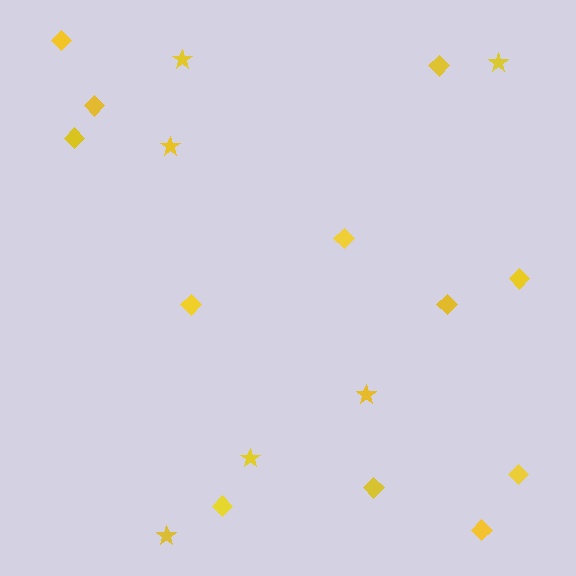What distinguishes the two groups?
There are 2 groups: one group of stars (6) and one group of diamonds (12).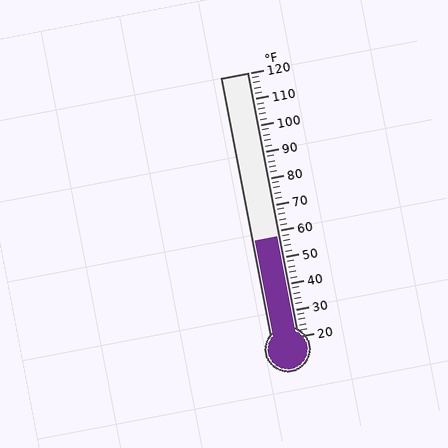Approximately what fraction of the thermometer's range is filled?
The thermometer is filled to approximately 40% of its range.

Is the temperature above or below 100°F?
The temperature is below 100°F.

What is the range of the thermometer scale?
The thermometer scale ranges from 20°F to 120°F.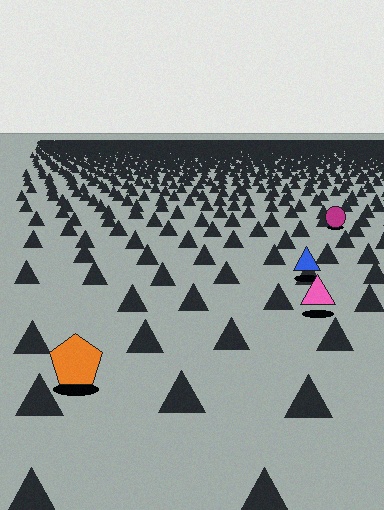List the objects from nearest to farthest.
From nearest to farthest: the orange pentagon, the pink triangle, the blue triangle, the magenta circle.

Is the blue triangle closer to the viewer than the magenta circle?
Yes. The blue triangle is closer — you can tell from the texture gradient: the ground texture is coarser near it.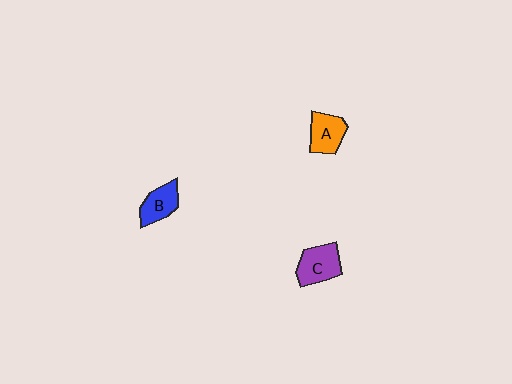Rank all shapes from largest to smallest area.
From largest to smallest: C (purple), A (orange), B (blue).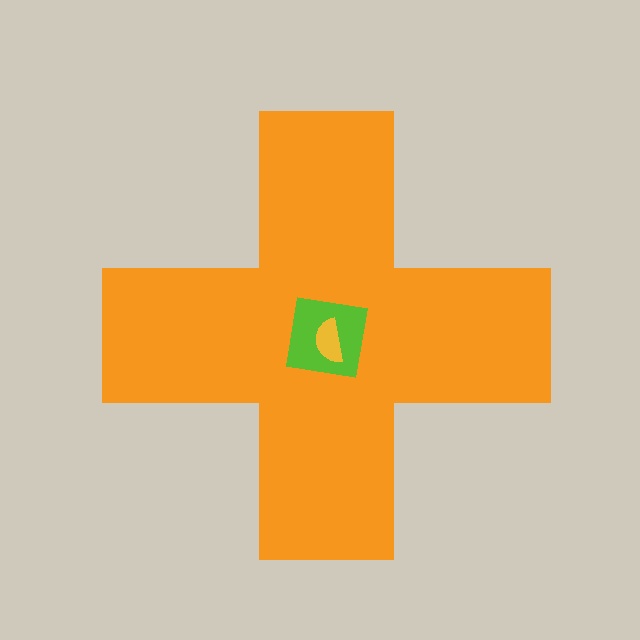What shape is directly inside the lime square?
The yellow semicircle.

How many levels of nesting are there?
3.